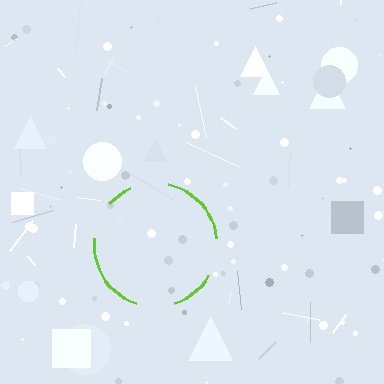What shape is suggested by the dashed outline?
The dashed outline suggests a circle.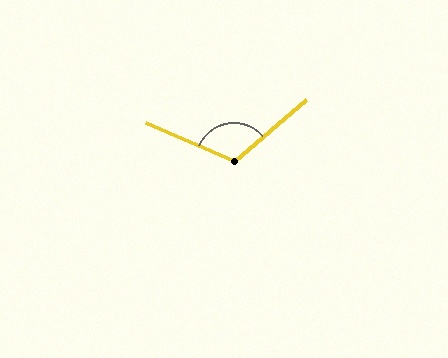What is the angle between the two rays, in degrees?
Approximately 116 degrees.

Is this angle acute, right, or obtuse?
It is obtuse.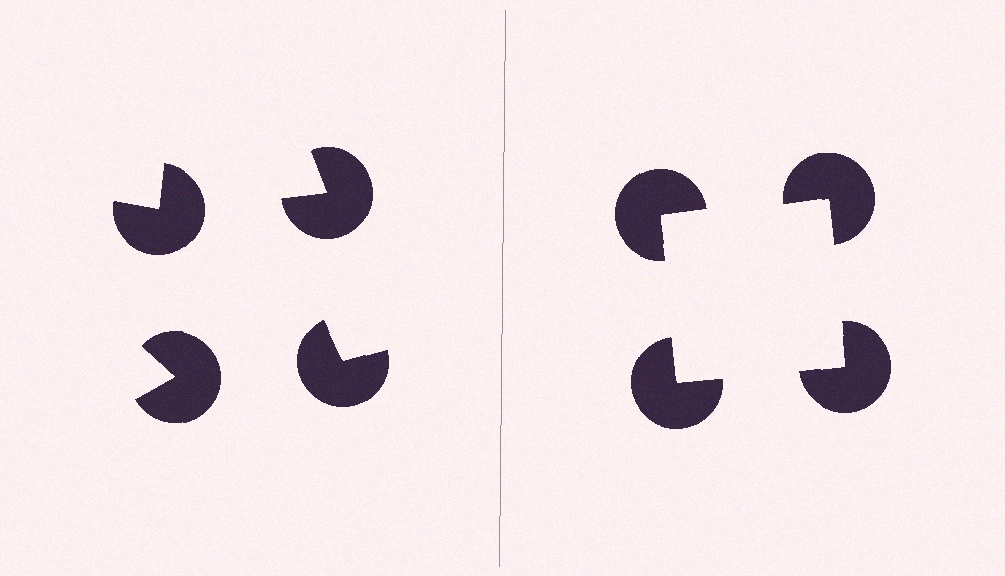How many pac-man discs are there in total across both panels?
8 — 4 on each side.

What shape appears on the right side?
An illusory square.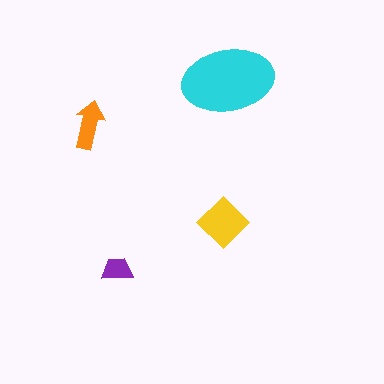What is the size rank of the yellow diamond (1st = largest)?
2nd.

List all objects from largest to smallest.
The cyan ellipse, the yellow diamond, the orange arrow, the purple trapezoid.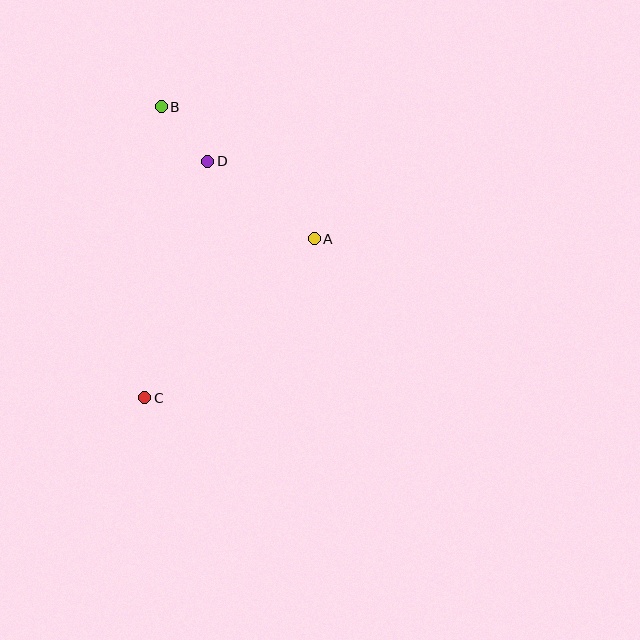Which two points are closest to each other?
Points B and D are closest to each other.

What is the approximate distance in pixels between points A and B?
The distance between A and B is approximately 202 pixels.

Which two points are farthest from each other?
Points B and C are farthest from each other.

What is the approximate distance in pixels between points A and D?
The distance between A and D is approximately 132 pixels.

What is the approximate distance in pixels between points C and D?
The distance between C and D is approximately 245 pixels.